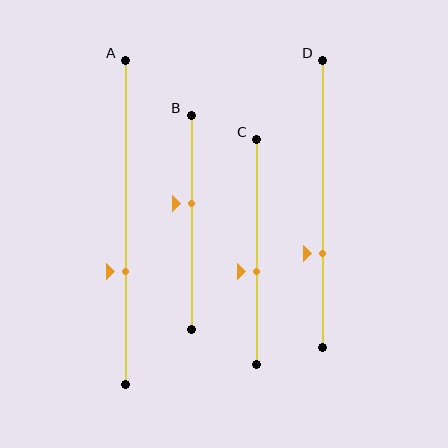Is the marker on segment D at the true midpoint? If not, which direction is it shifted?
No, the marker on segment D is shifted downward by about 17% of the segment length.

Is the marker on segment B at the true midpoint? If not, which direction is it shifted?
No, the marker on segment B is shifted upward by about 9% of the segment length.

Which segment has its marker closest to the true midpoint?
Segment B has its marker closest to the true midpoint.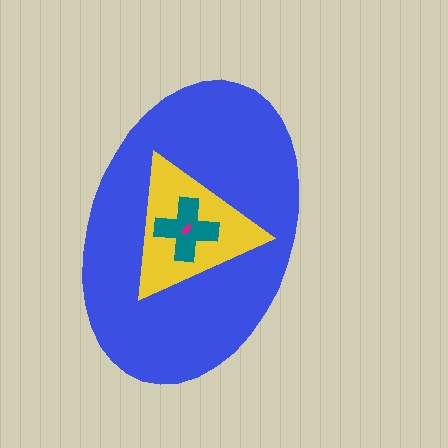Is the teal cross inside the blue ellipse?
Yes.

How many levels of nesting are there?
4.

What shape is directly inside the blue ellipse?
The yellow triangle.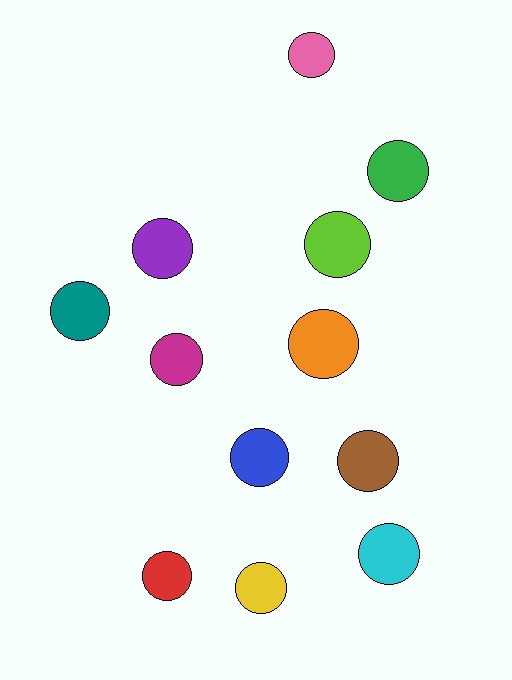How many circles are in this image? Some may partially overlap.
There are 12 circles.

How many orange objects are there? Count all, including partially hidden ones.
There is 1 orange object.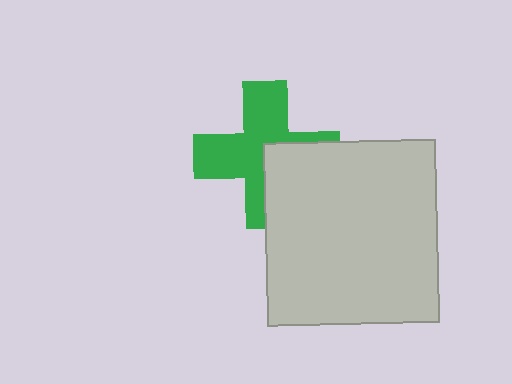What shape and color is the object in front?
The object in front is a light gray rectangle.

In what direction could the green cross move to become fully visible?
The green cross could move toward the upper-left. That would shift it out from behind the light gray rectangle entirely.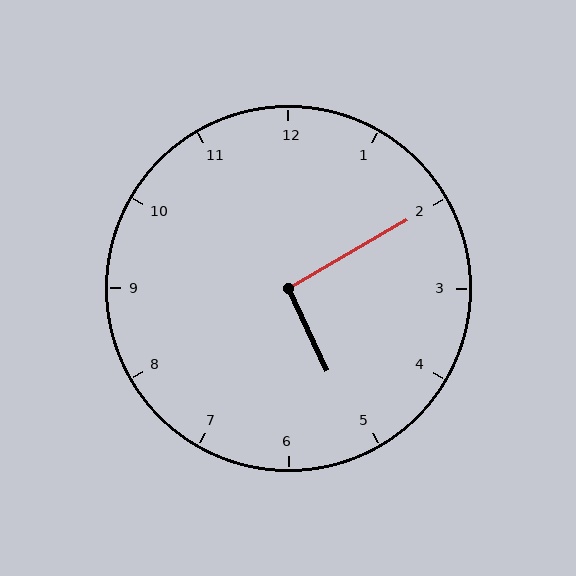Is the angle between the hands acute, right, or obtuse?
It is right.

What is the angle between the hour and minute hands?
Approximately 95 degrees.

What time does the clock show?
5:10.